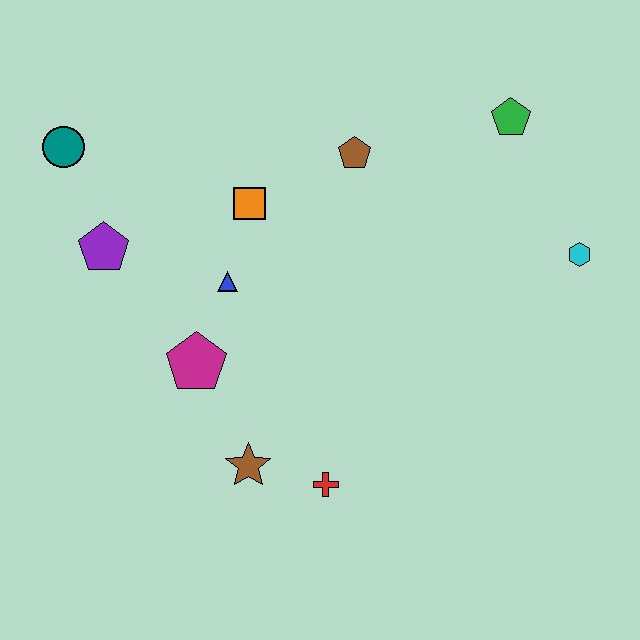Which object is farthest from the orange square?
The cyan hexagon is farthest from the orange square.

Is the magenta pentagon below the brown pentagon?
Yes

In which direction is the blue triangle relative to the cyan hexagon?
The blue triangle is to the left of the cyan hexagon.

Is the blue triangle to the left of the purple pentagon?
No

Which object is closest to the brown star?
The red cross is closest to the brown star.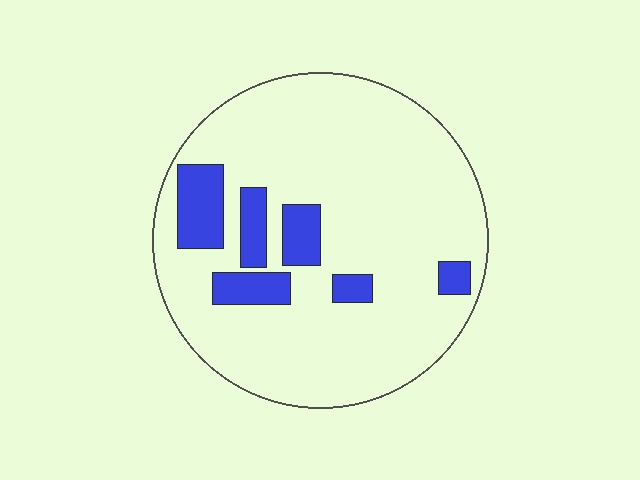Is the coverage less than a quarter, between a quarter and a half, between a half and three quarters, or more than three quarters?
Less than a quarter.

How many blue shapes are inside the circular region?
6.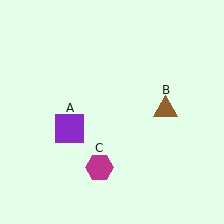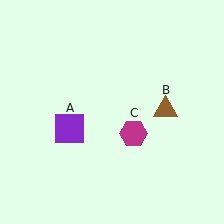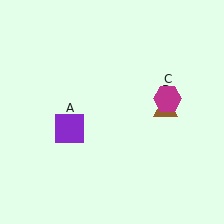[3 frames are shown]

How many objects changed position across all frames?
1 object changed position: magenta hexagon (object C).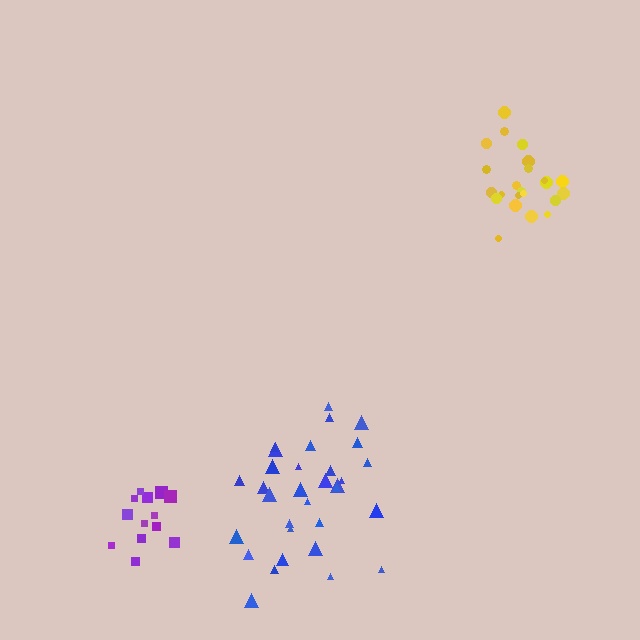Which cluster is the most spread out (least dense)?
Blue.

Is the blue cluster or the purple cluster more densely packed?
Purple.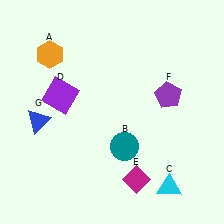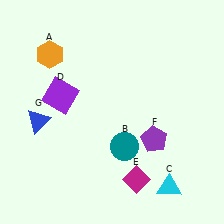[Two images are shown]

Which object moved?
The purple pentagon (F) moved down.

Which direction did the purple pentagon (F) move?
The purple pentagon (F) moved down.